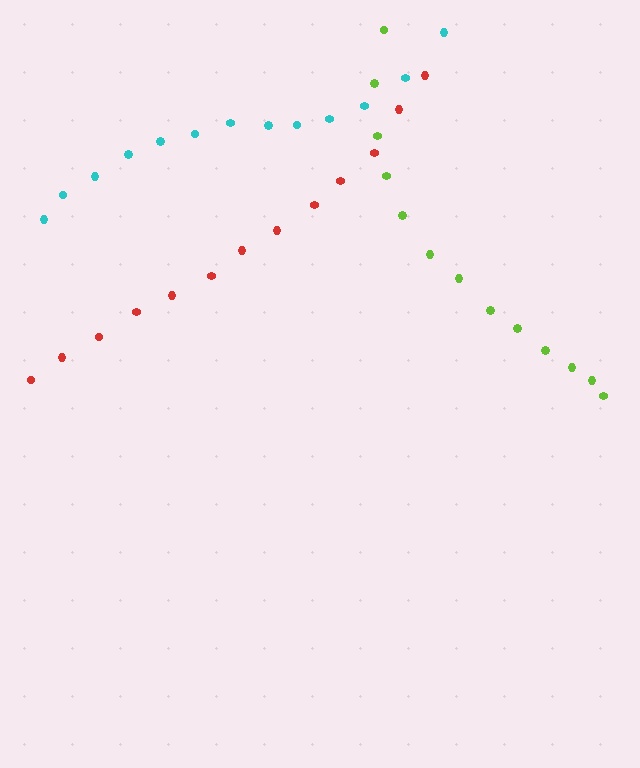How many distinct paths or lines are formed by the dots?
There are 3 distinct paths.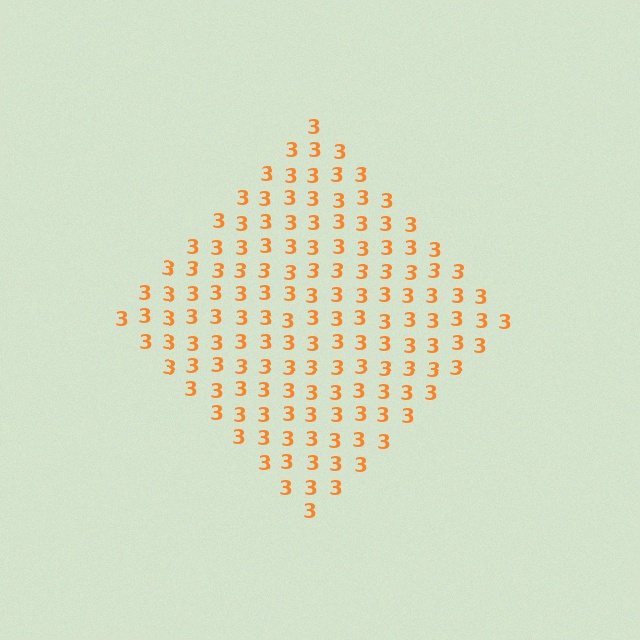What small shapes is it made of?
It is made of small digit 3's.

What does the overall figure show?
The overall figure shows a diamond.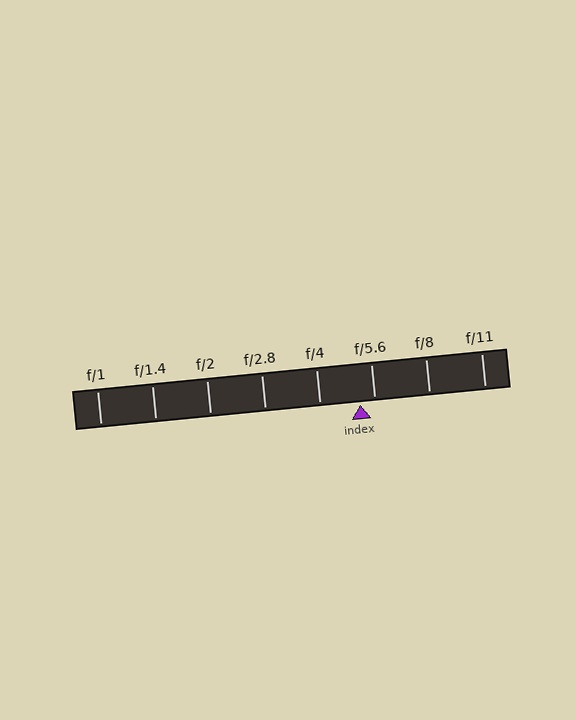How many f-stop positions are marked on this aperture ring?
There are 8 f-stop positions marked.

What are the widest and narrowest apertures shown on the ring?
The widest aperture shown is f/1 and the narrowest is f/11.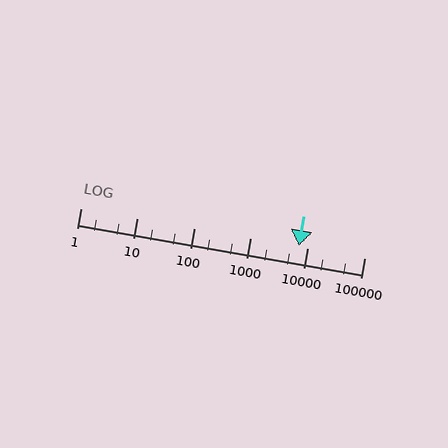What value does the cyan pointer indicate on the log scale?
The pointer indicates approximately 7000.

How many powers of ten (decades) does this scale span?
The scale spans 5 decades, from 1 to 100000.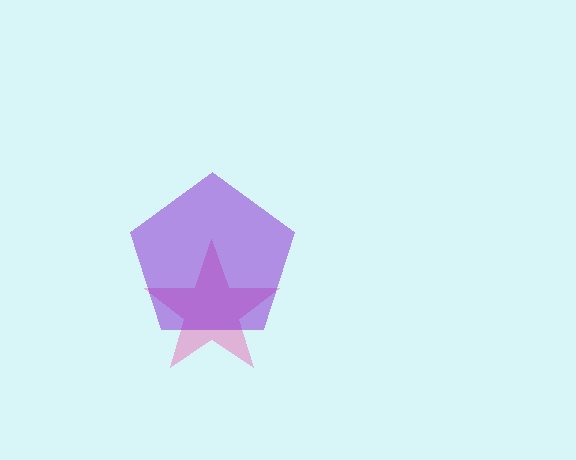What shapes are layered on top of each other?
The layered shapes are: a pink star, a purple pentagon.